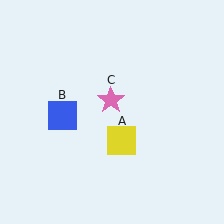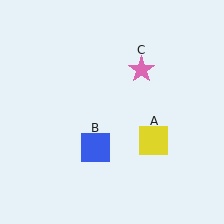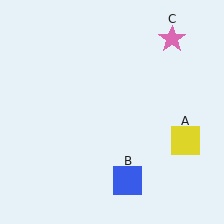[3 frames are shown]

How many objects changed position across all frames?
3 objects changed position: yellow square (object A), blue square (object B), pink star (object C).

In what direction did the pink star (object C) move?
The pink star (object C) moved up and to the right.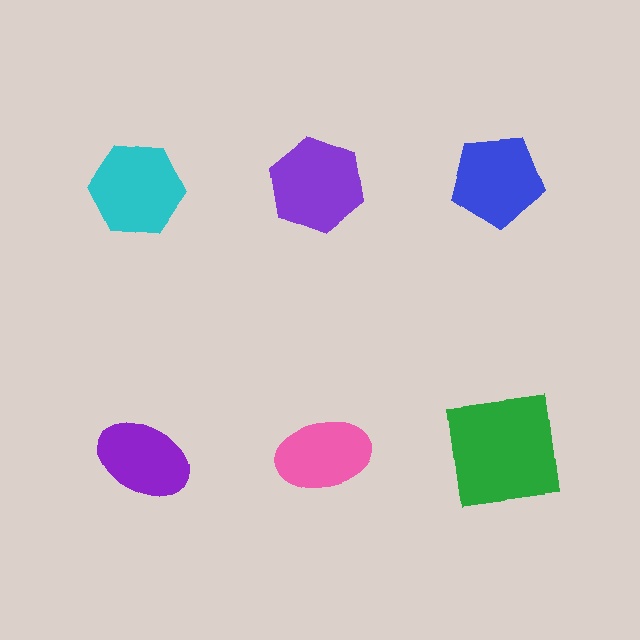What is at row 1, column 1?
A cyan hexagon.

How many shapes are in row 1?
3 shapes.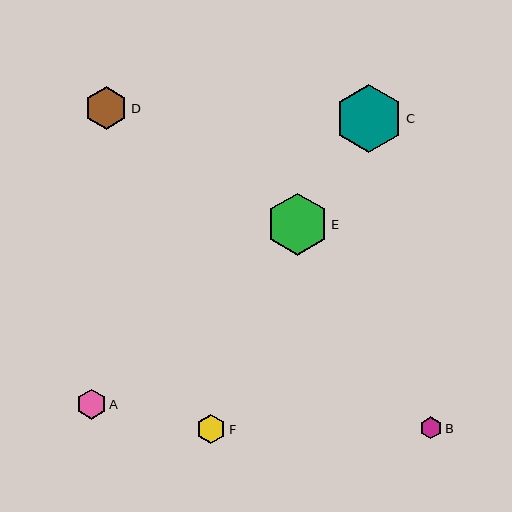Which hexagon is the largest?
Hexagon C is the largest with a size of approximately 68 pixels.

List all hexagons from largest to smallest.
From largest to smallest: C, E, D, A, F, B.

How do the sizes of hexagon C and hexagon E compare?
Hexagon C and hexagon E are approximately the same size.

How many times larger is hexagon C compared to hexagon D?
Hexagon C is approximately 1.6 times the size of hexagon D.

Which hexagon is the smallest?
Hexagon B is the smallest with a size of approximately 23 pixels.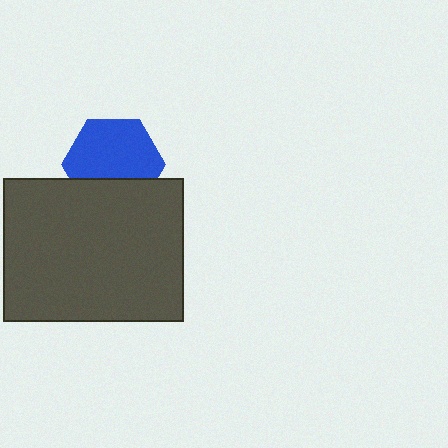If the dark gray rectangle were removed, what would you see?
You would see the complete blue hexagon.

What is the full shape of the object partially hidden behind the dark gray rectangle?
The partially hidden object is a blue hexagon.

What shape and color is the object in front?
The object in front is a dark gray rectangle.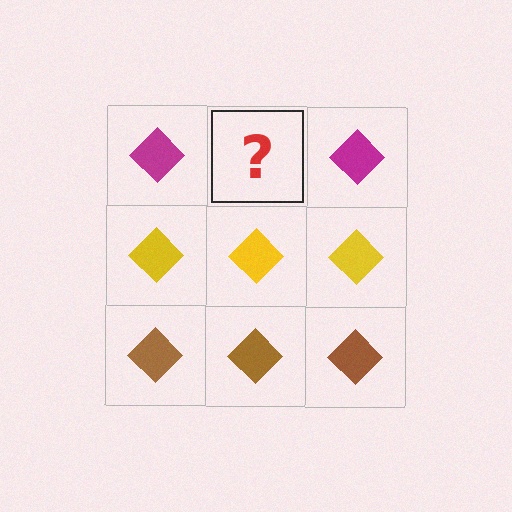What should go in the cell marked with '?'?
The missing cell should contain a magenta diamond.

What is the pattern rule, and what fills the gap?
The rule is that each row has a consistent color. The gap should be filled with a magenta diamond.